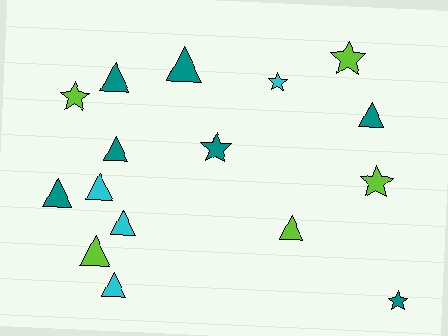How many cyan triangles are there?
There are 3 cyan triangles.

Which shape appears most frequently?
Triangle, with 10 objects.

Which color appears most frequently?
Teal, with 7 objects.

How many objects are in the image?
There are 16 objects.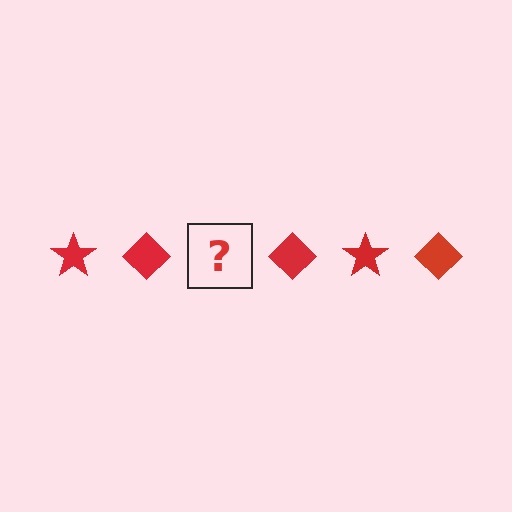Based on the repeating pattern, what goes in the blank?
The blank should be a red star.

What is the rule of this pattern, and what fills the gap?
The rule is that the pattern cycles through star, diamond shapes in red. The gap should be filled with a red star.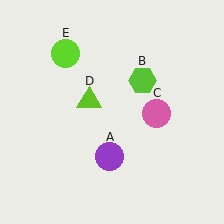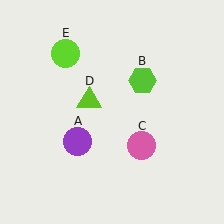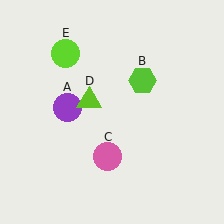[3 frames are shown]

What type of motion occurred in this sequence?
The purple circle (object A), pink circle (object C) rotated clockwise around the center of the scene.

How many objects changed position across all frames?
2 objects changed position: purple circle (object A), pink circle (object C).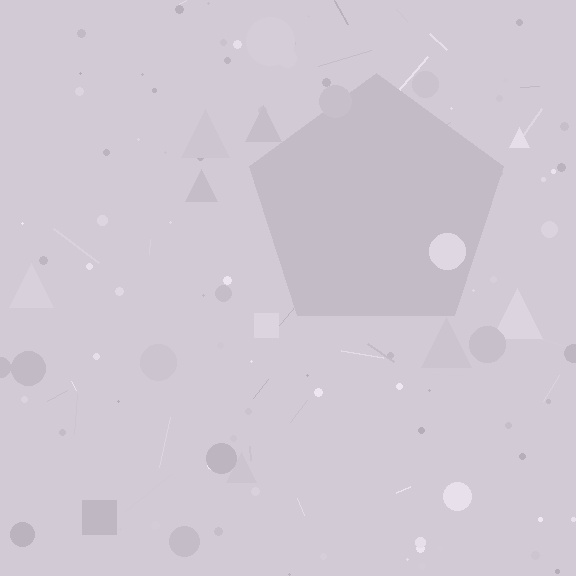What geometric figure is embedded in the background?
A pentagon is embedded in the background.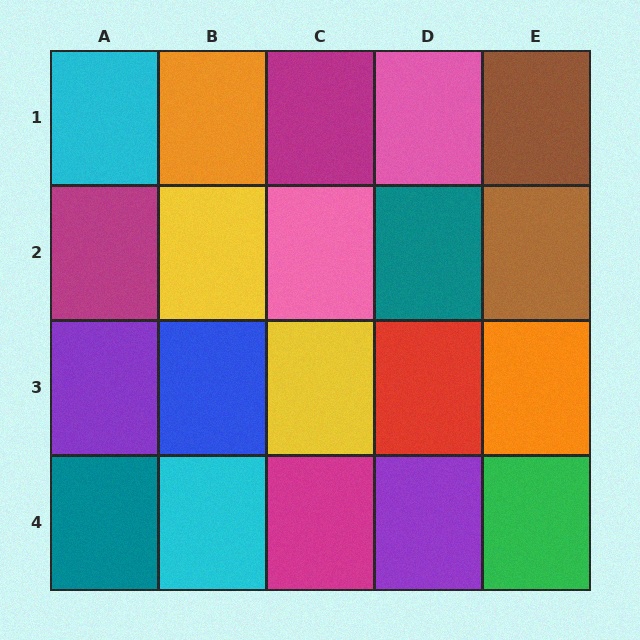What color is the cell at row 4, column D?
Purple.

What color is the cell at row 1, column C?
Magenta.